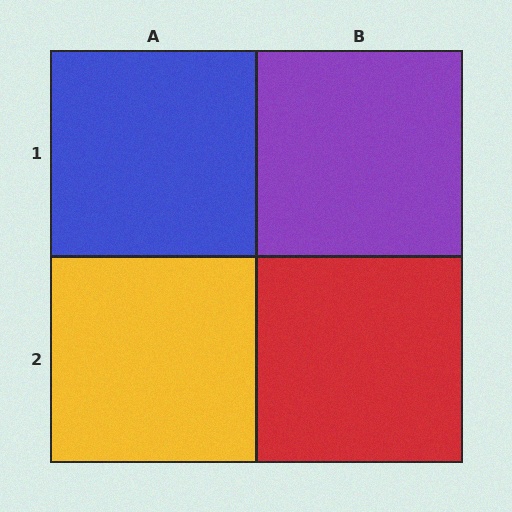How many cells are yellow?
1 cell is yellow.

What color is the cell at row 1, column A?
Blue.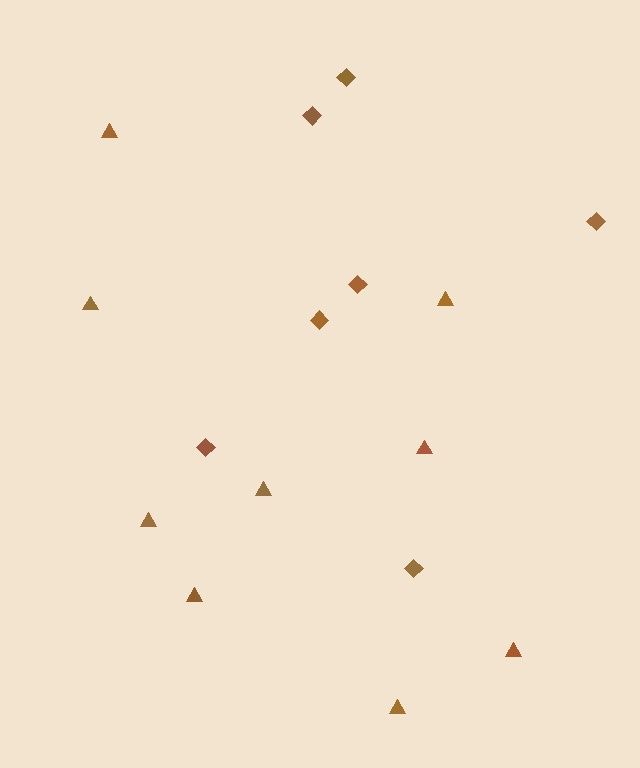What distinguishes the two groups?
There are 2 groups: one group of triangles (9) and one group of diamonds (7).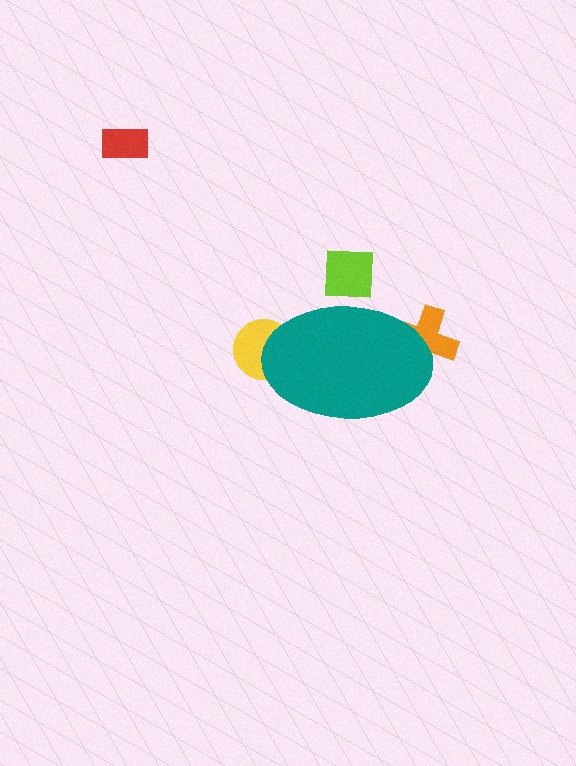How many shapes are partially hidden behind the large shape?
3 shapes are partially hidden.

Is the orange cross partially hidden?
Yes, the orange cross is partially hidden behind the teal ellipse.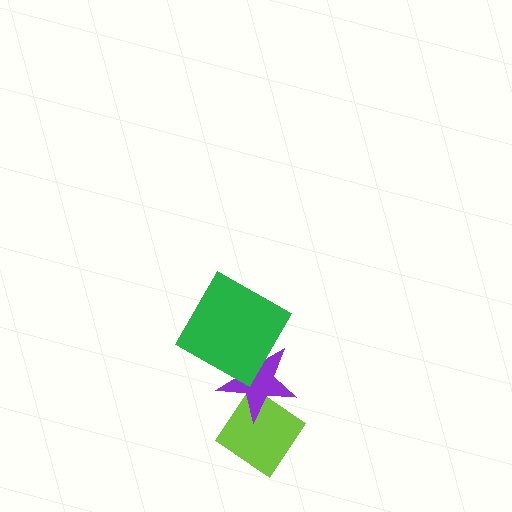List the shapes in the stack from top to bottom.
From top to bottom: the green square, the purple star, the lime diamond.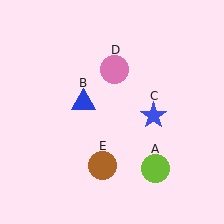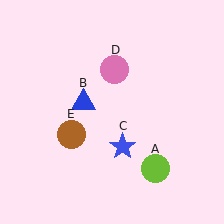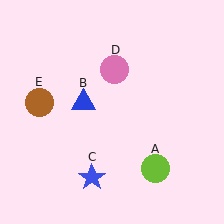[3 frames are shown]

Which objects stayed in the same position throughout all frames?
Lime circle (object A) and blue triangle (object B) and pink circle (object D) remained stationary.